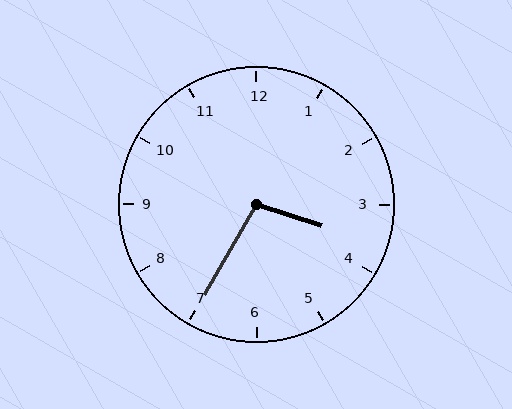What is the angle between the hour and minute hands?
Approximately 102 degrees.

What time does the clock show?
3:35.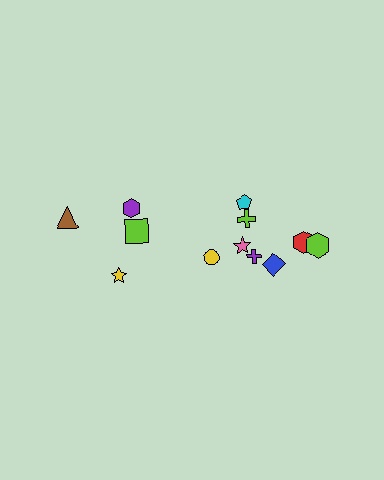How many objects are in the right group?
There are 8 objects.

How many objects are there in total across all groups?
There are 12 objects.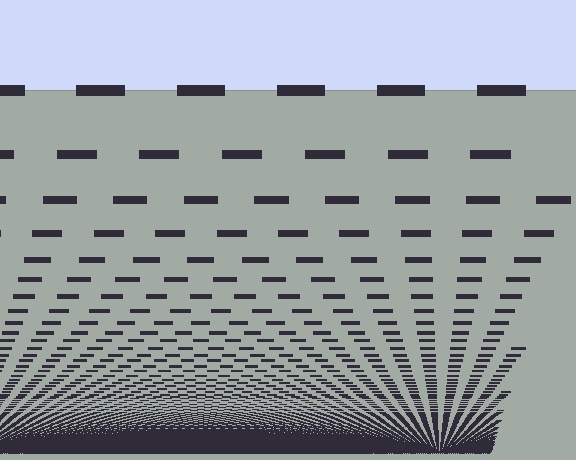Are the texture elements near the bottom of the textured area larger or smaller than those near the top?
Smaller. The gradient is inverted — elements near the bottom are smaller and denser.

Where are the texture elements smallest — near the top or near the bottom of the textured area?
Near the bottom.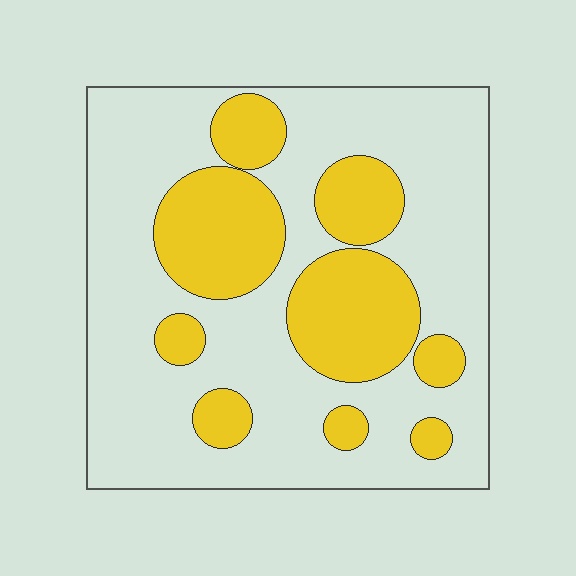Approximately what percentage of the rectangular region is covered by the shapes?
Approximately 30%.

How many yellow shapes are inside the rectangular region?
9.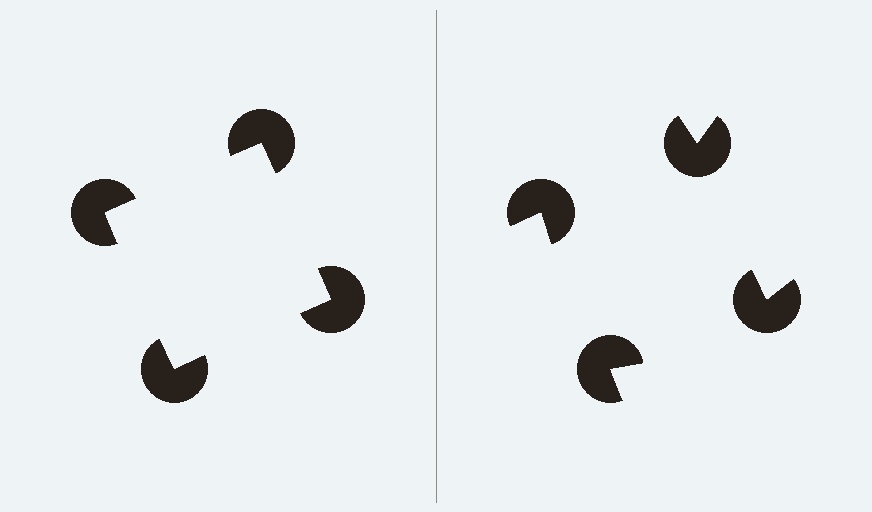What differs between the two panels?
The pac-man discs are positioned identically on both sides; only the wedge orientations differ. On the left they align to a square; on the right they are misaligned.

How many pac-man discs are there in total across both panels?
8 — 4 on each side.